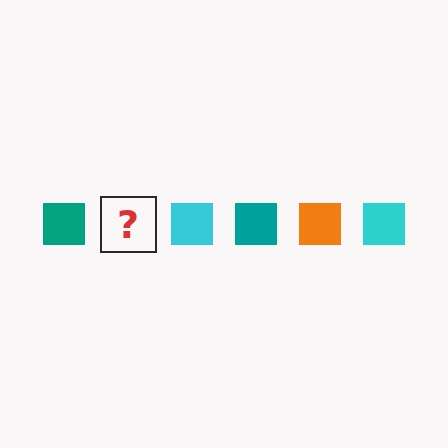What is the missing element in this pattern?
The missing element is an orange square.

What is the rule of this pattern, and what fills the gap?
The rule is that the pattern cycles through teal, orange, cyan squares. The gap should be filled with an orange square.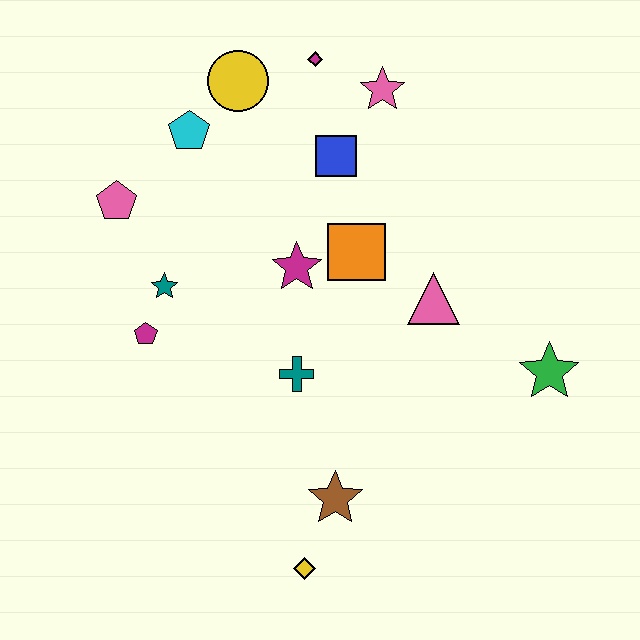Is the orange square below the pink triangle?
No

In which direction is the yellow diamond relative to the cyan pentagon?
The yellow diamond is below the cyan pentagon.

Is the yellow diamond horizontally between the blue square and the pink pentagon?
Yes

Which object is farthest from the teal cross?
The magenta diamond is farthest from the teal cross.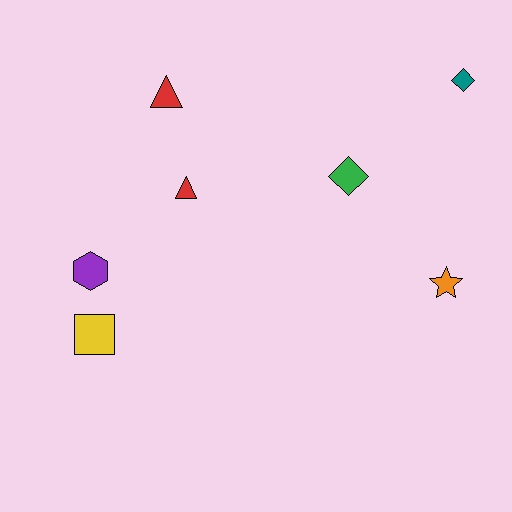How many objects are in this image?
There are 7 objects.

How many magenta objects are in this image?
There are no magenta objects.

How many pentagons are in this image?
There are no pentagons.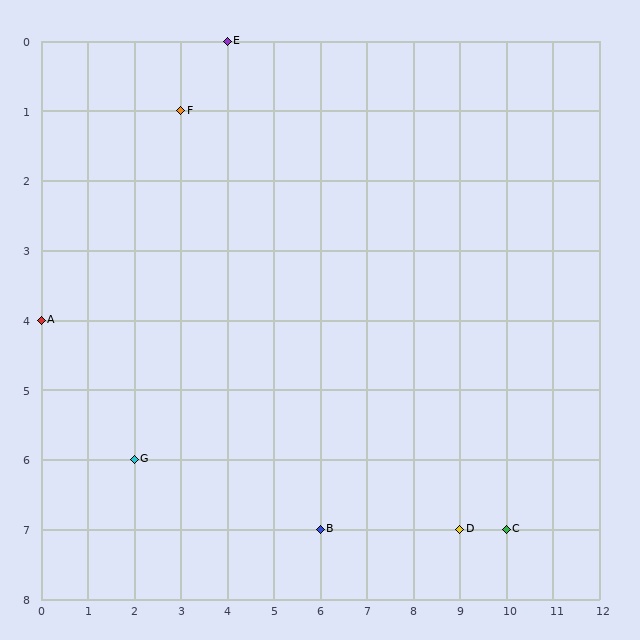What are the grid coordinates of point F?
Point F is at grid coordinates (3, 1).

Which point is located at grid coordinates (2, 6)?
Point G is at (2, 6).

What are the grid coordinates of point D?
Point D is at grid coordinates (9, 7).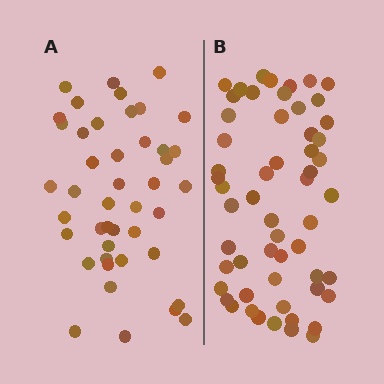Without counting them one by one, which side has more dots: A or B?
Region B (the right region) has more dots.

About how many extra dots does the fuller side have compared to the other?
Region B has roughly 12 or so more dots than region A.